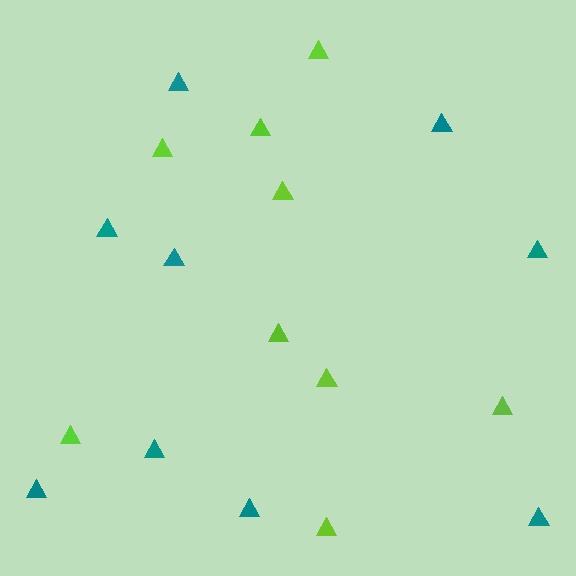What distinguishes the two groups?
There are 2 groups: one group of lime triangles (9) and one group of teal triangles (9).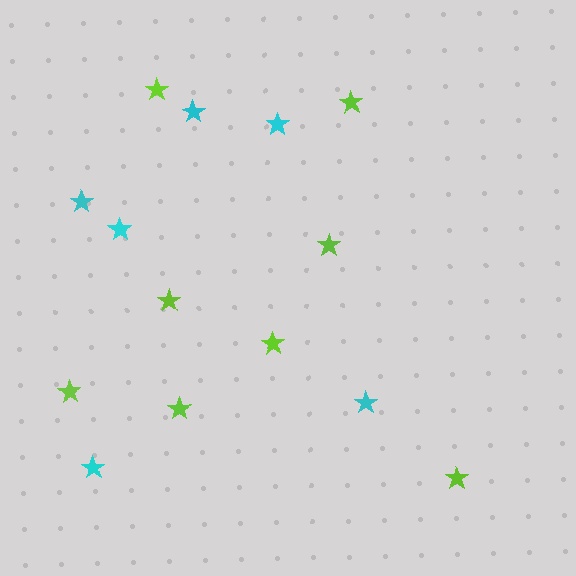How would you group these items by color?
There are 2 groups: one group of cyan stars (6) and one group of lime stars (8).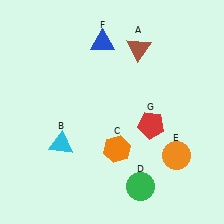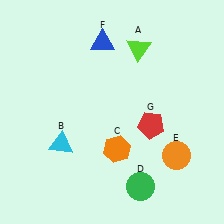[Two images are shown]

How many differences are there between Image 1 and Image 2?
There is 1 difference between the two images.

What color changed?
The triangle (A) changed from brown in Image 1 to lime in Image 2.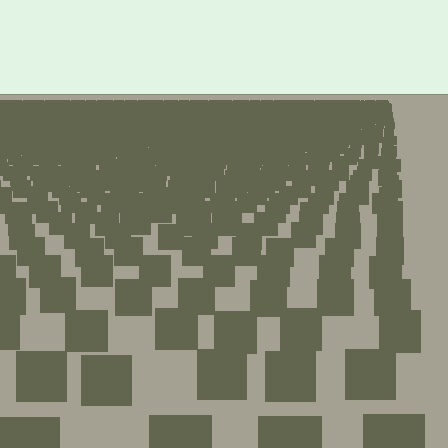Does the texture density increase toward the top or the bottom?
Density increases toward the top.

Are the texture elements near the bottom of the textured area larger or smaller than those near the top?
Larger. Near the bottom, elements are closer to the viewer and appear at a bigger on-screen size.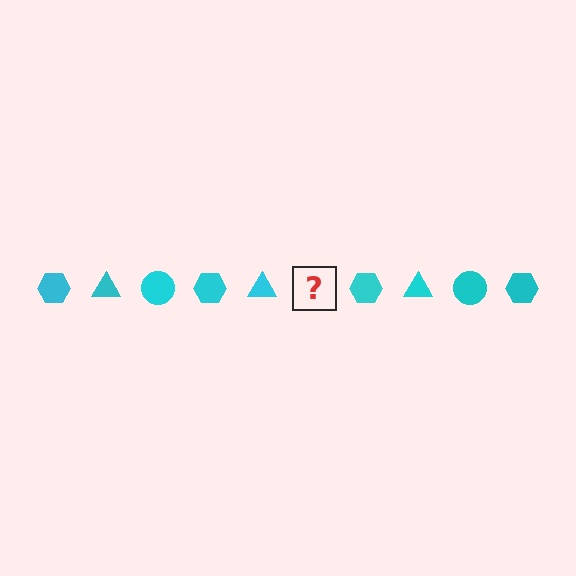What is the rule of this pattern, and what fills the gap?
The rule is that the pattern cycles through hexagon, triangle, circle shapes in cyan. The gap should be filled with a cyan circle.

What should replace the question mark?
The question mark should be replaced with a cyan circle.